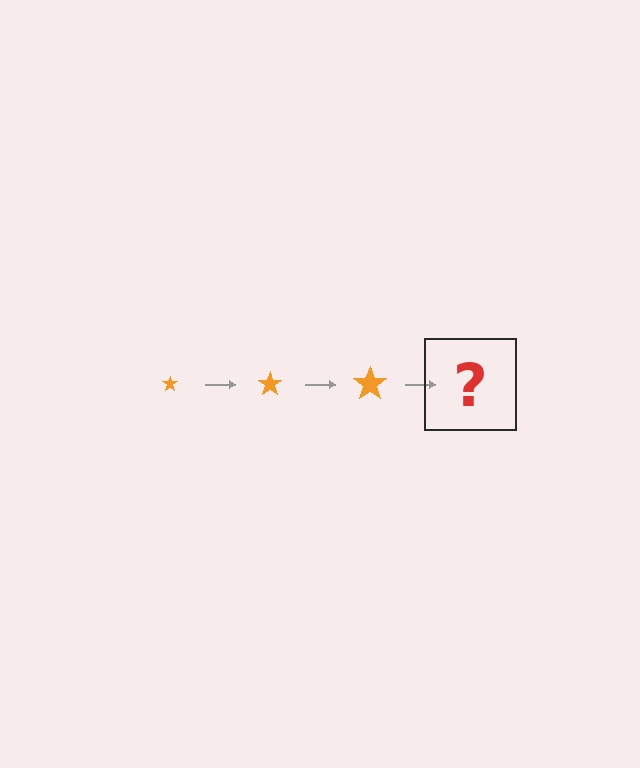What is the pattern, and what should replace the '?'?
The pattern is that the star gets progressively larger each step. The '?' should be an orange star, larger than the previous one.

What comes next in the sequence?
The next element should be an orange star, larger than the previous one.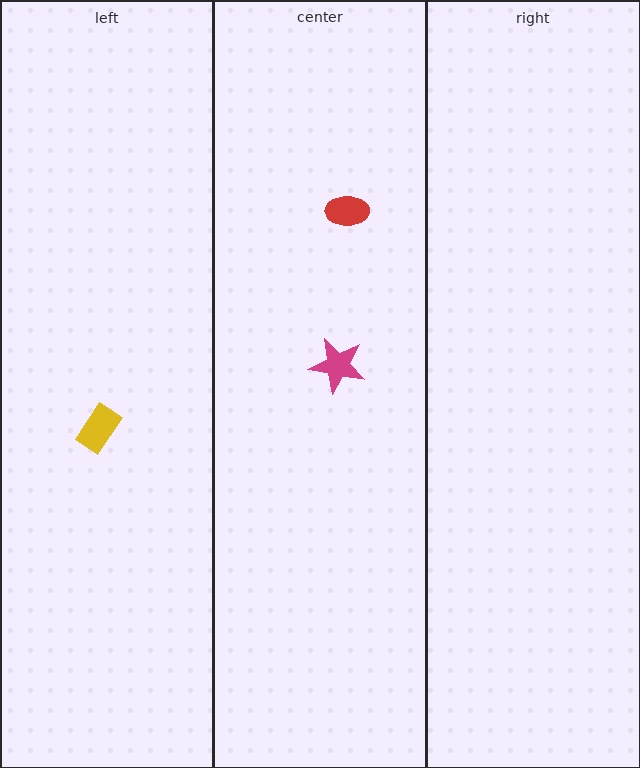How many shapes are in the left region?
1.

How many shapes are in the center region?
2.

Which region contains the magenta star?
The center region.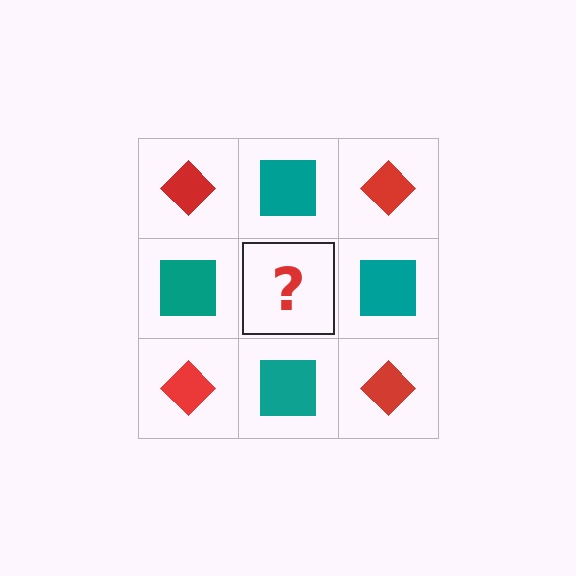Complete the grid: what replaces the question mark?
The question mark should be replaced with a red diamond.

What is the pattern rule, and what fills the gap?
The rule is that it alternates red diamond and teal square in a checkerboard pattern. The gap should be filled with a red diamond.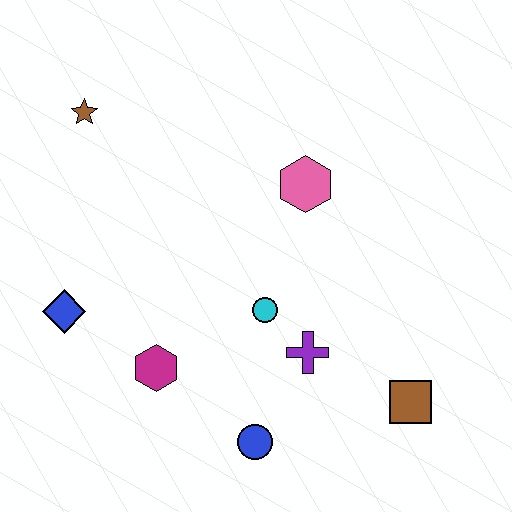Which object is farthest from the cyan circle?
The brown star is farthest from the cyan circle.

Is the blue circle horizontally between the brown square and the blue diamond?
Yes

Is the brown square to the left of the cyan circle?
No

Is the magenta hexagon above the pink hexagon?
No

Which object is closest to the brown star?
The blue diamond is closest to the brown star.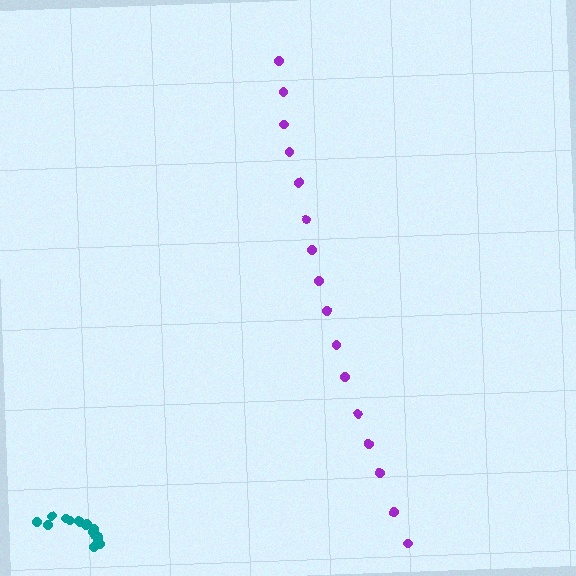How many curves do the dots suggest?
There are 2 distinct paths.